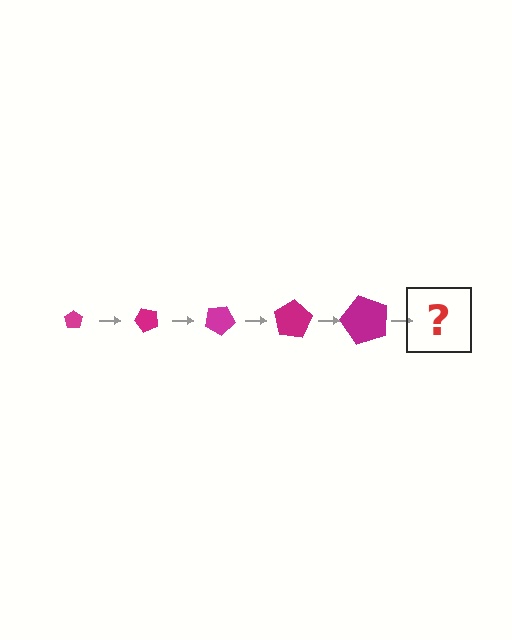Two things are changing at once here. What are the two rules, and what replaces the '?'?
The two rules are that the pentagon grows larger each step and it rotates 50 degrees each step. The '?' should be a pentagon, larger than the previous one and rotated 250 degrees from the start.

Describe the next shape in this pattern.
It should be a pentagon, larger than the previous one and rotated 250 degrees from the start.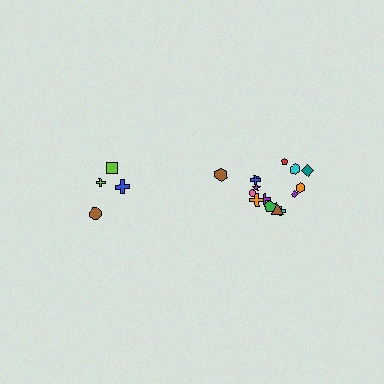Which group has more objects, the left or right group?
The right group.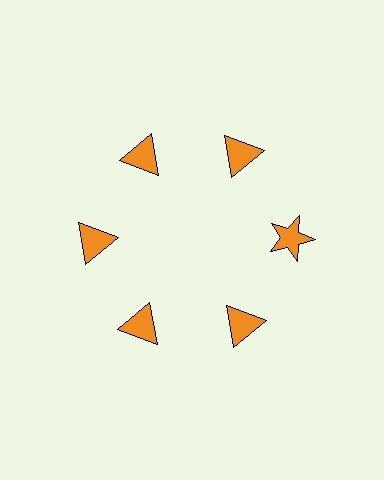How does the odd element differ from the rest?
It has a different shape: star instead of triangle.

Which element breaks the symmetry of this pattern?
The orange star at roughly the 3 o'clock position breaks the symmetry. All other shapes are orange triangles.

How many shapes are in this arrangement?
There are 6 shapes arranged in a ring pattern.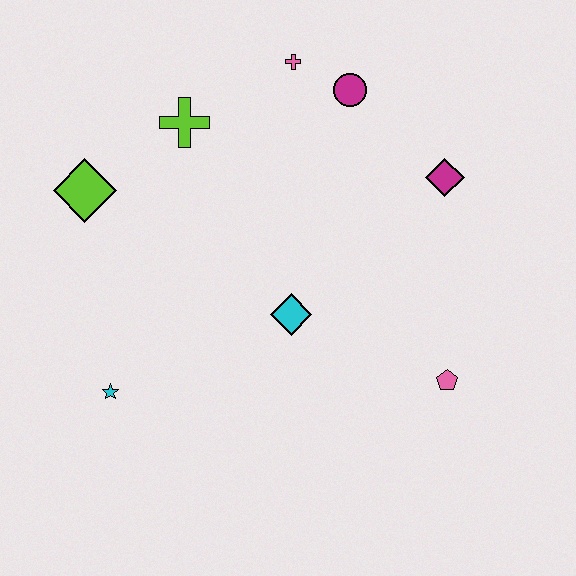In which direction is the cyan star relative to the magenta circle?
The cyan star is below the magenta circle.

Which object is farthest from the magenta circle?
The cyan star is farthest from the magenta circle.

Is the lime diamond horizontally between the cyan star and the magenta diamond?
No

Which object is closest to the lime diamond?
The lime cross is closest to the lime diamond.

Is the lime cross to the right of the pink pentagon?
No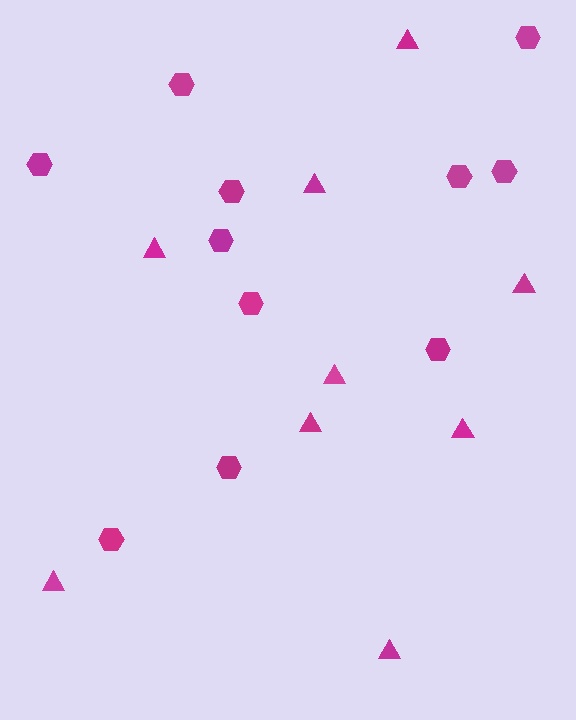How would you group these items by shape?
There are 2 groups: one group of triangles (9) and one group of hexagons (11).